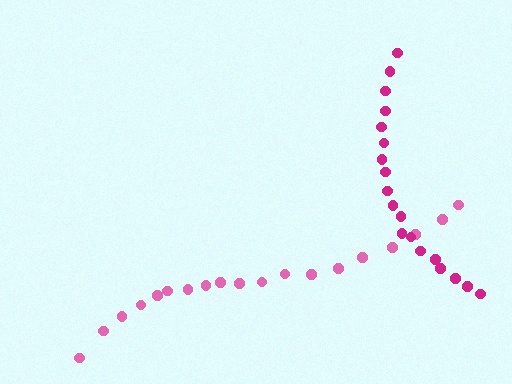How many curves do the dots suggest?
There are 2 distinct paths.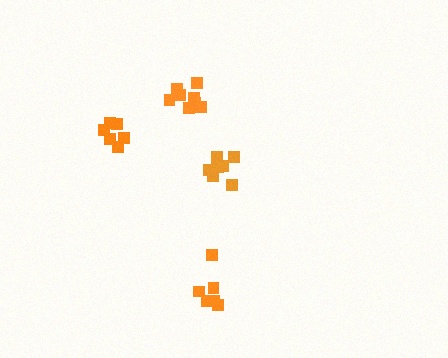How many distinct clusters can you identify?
There are 4 distinct clusters.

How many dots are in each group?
Group 1: 6 dots, Group 2: 10 dots, Group 3: 6 dots, Group 4: 9 dots (31 total).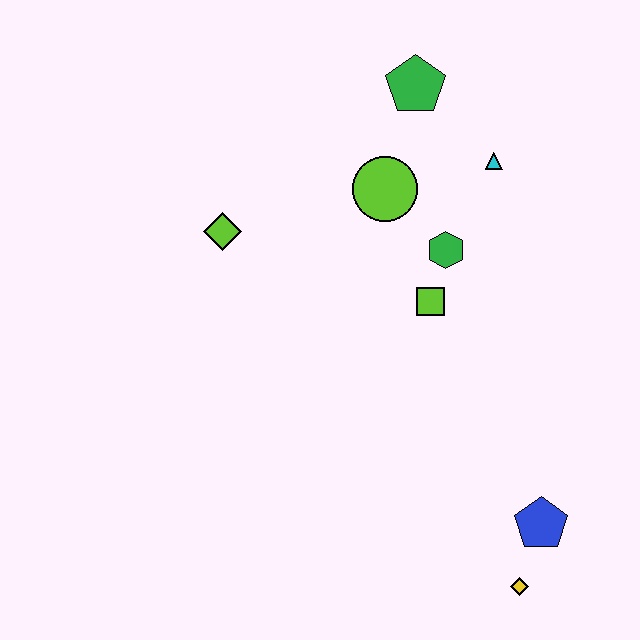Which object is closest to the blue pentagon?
The yellow diamond is closest to the blue pentagon.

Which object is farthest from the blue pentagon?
The green pentagon is farthest from the blue pentagon.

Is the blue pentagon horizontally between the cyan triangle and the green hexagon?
No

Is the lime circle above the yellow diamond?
Yes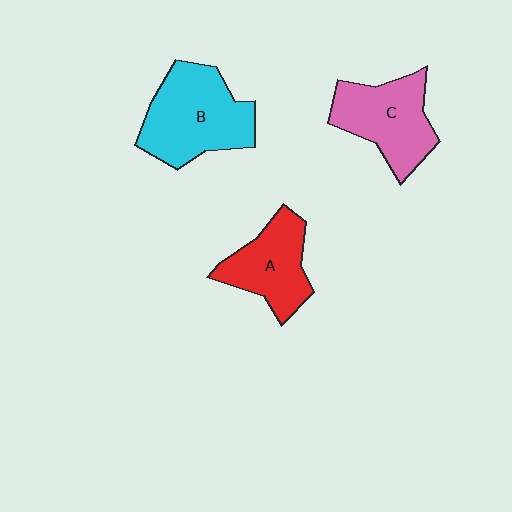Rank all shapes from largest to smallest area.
From largest to smallest: B (cyan), C (pink), A (red).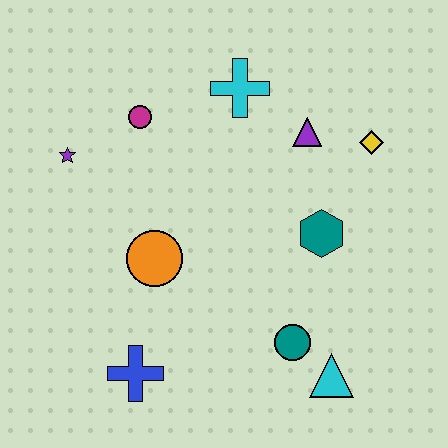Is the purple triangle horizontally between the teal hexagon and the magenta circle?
Yes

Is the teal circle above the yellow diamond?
No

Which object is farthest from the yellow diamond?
The blue cross is farthest from the yellow diamond.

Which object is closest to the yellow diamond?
The purple triangle is closest to the yellow diamond.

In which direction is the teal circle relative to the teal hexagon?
The teal circle is below the teal hexagon.